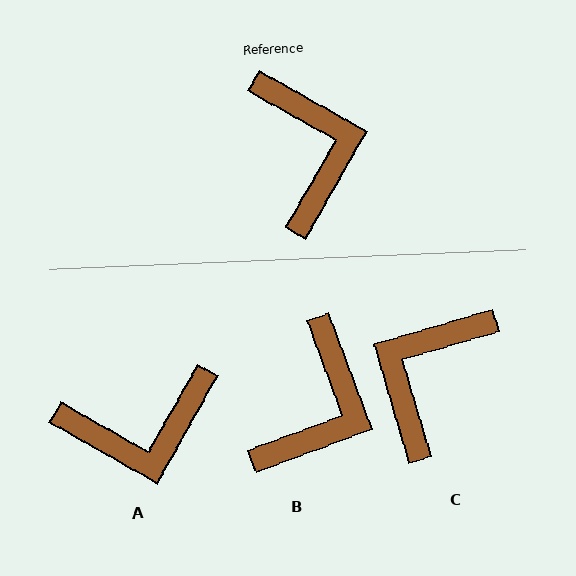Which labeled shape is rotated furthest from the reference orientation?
C, about 136 degrees away.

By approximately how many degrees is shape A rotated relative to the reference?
Approximately 90 degrees clockwise.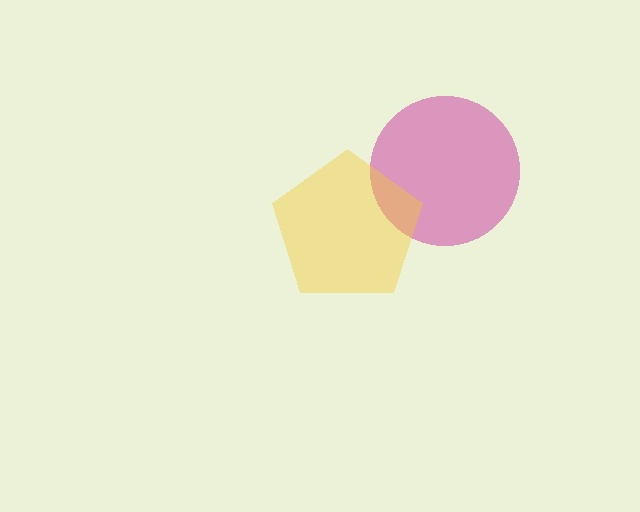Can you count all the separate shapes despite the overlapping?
Yes, there are 2 separate shapes.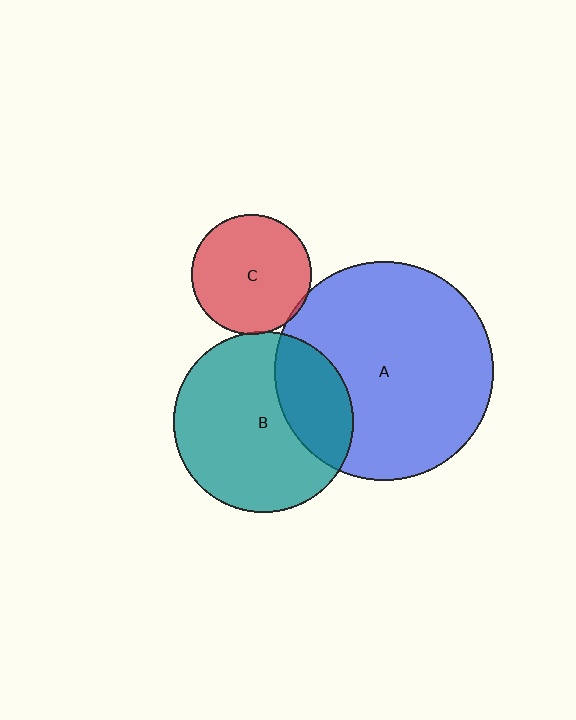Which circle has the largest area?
Circle A (blue).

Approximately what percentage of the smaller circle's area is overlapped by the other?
Approximately 5%.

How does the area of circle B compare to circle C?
Approximately 2.3 times.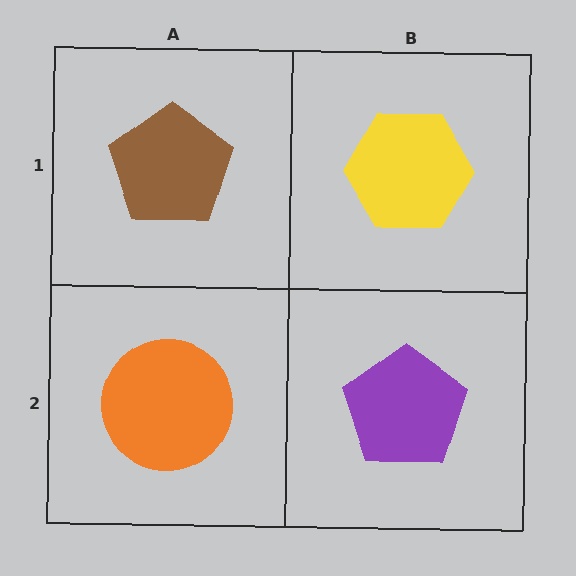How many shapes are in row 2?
2 shapes.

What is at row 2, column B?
A purple pentagon.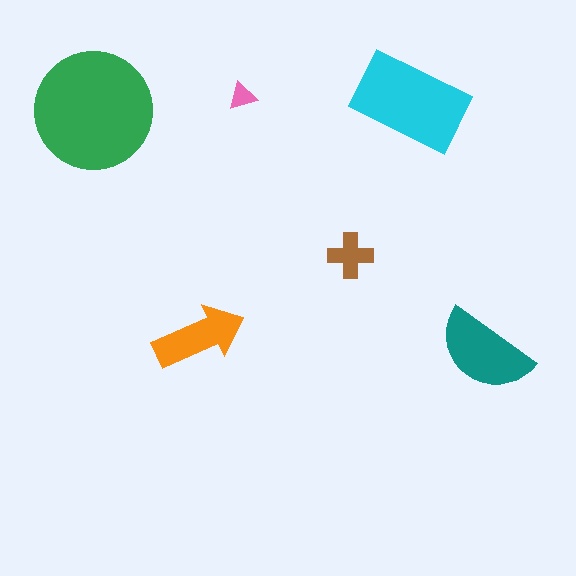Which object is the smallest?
The pink triangle.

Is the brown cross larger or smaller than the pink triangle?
Larger.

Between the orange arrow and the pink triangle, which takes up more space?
The orange arrow.